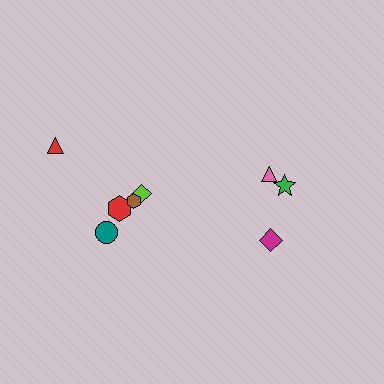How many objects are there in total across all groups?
There are 8 objects.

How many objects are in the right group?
There are 3 objects.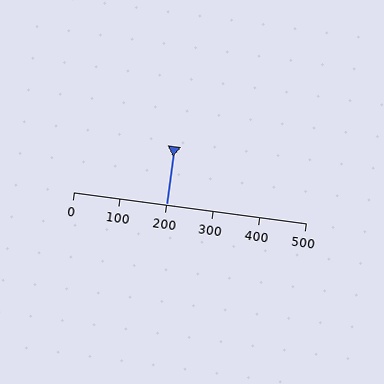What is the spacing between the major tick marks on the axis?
The major ticks are spaced 100 apart.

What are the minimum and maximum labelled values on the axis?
The axis runs from 0 to 500.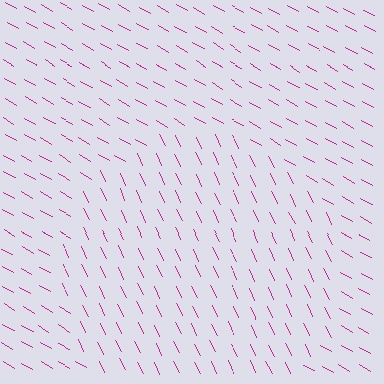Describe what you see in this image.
The image is filled with small magenta line segments. A circle region in the image has lines oriented differently from the surrounding lines, creating a visible texture boundary.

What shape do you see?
I see a circle.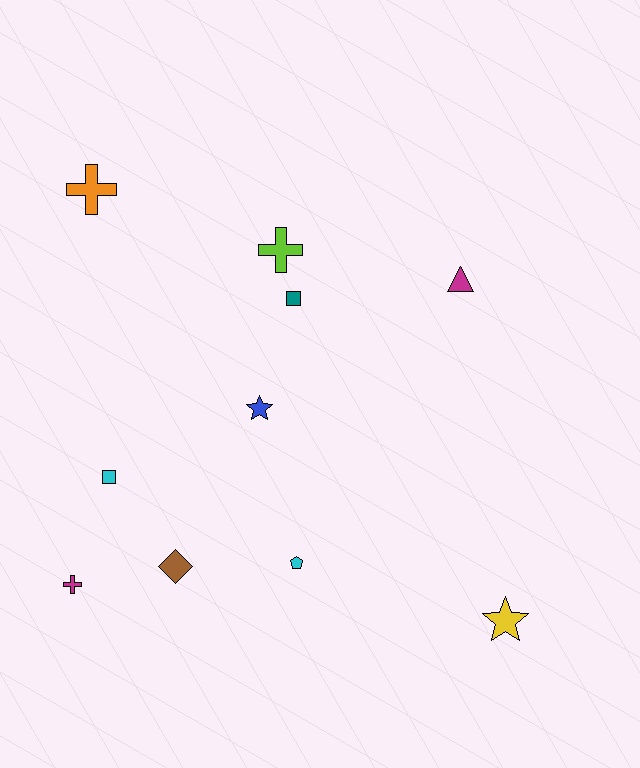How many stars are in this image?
There are 2 stars.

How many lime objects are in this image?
There is 1 lime object.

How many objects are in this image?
There are 10 objects.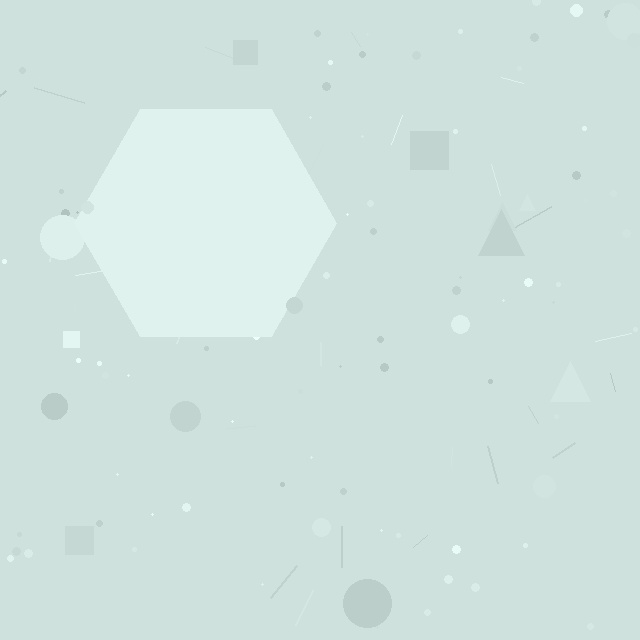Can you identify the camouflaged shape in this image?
The camouflaged shape is a hexagon.